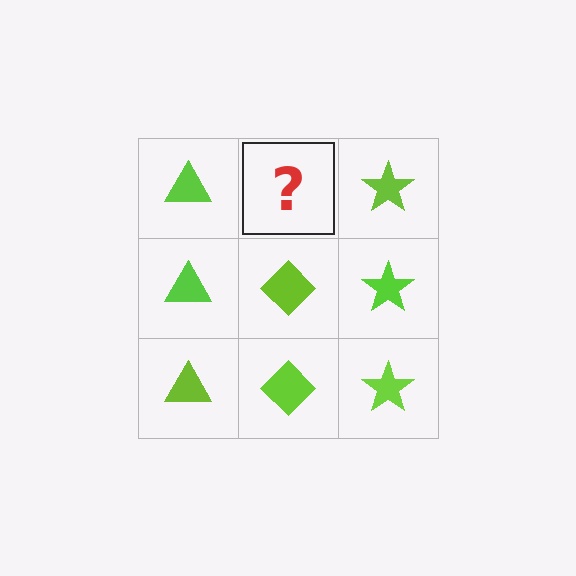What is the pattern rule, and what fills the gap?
The rule is that each column has a consistent shape. The gap should be filled with a lime diamond.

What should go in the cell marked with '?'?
The missing cell should contain a lime diamond.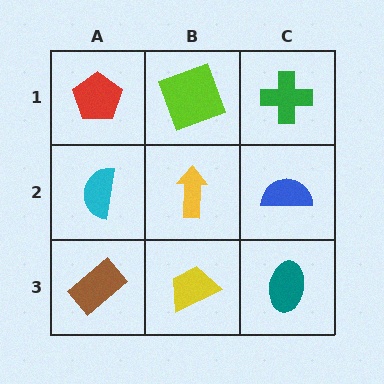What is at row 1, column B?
A lime square.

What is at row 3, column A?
A brown rectangle.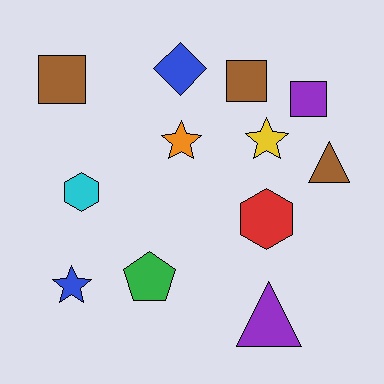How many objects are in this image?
There are 12 objects.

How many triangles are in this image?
There are 2 triangles.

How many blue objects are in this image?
There are 2 blue objects.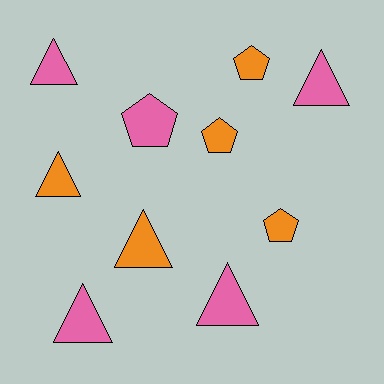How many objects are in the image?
There are 10 objects.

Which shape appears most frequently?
Triangle, with 6 objects.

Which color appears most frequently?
Orange, with 5 objects.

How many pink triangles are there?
There are 4 pink triangles.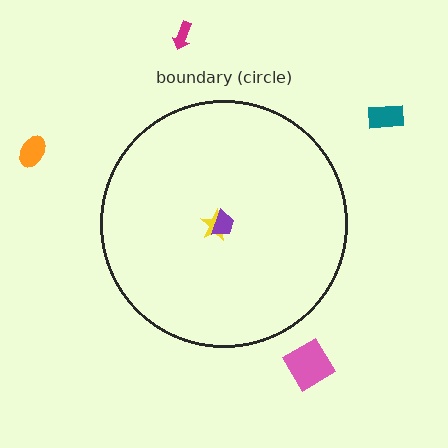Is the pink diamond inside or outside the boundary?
Outside.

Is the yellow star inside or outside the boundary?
Inside.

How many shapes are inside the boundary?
2 inside, 4 outside.